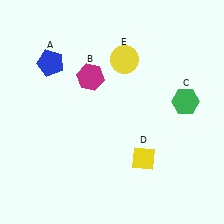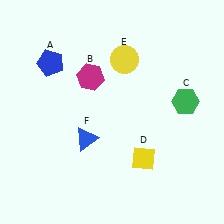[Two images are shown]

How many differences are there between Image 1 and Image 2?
There is 1 difference between the two images.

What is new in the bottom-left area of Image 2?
A blue triangle (F) was added in the bottom-left area of Image 2.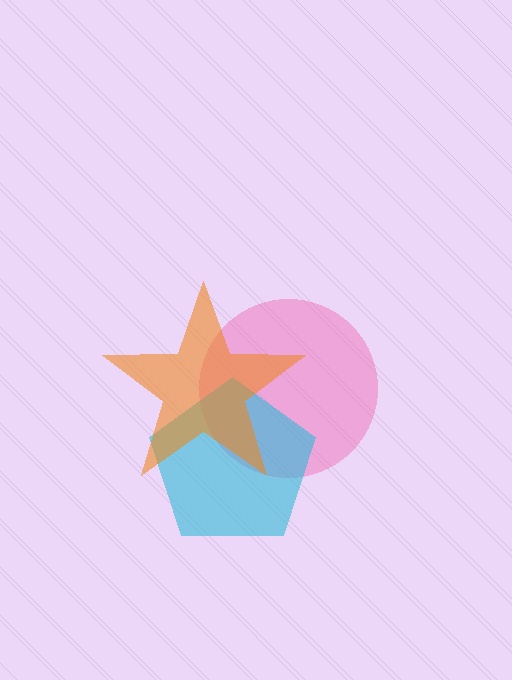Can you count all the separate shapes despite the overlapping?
Yes, there are 3 separate shapes.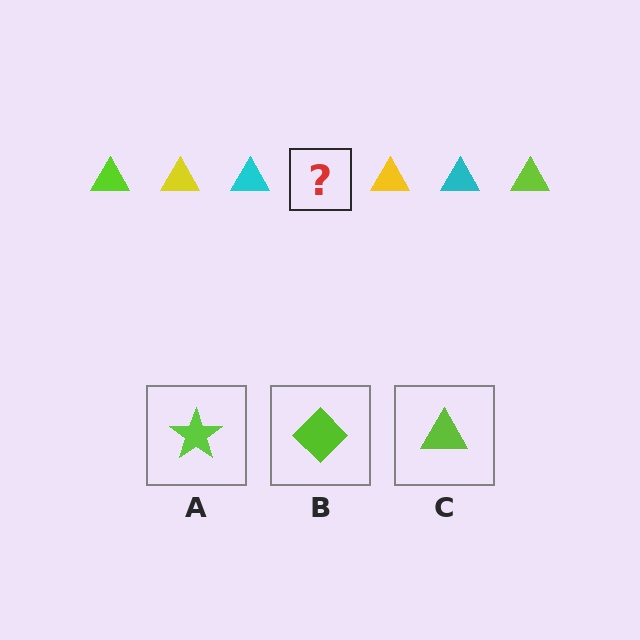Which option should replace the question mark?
Option C.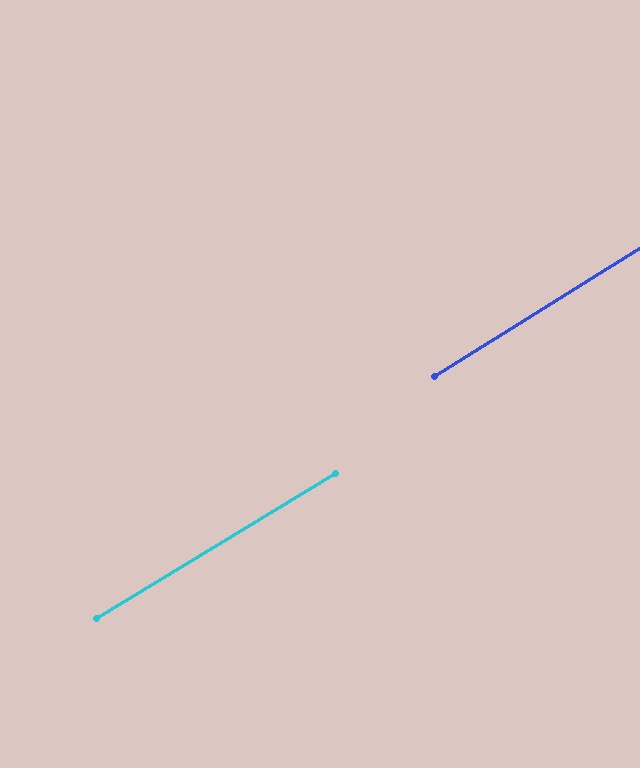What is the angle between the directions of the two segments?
Approximately 1 degree.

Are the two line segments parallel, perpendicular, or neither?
Parallel — their directions differ by only 0.9°.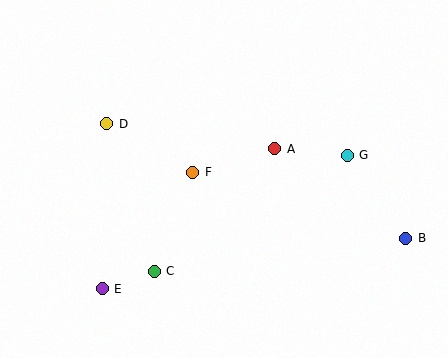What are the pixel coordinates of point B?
Point B is at (406, 238).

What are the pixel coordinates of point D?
Point D is at (107, 124).